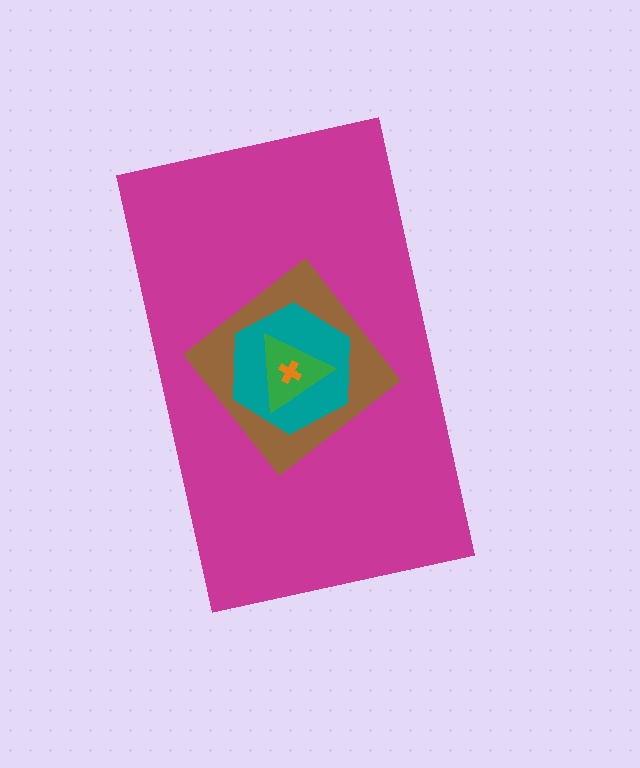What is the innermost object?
The orange cross.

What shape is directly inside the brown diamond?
The teal hexagon.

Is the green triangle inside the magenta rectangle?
Yes.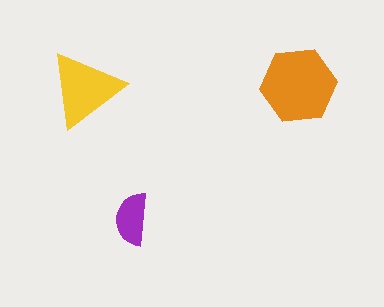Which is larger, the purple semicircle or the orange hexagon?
The orange hexagon.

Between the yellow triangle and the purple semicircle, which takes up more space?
The yellow triangle.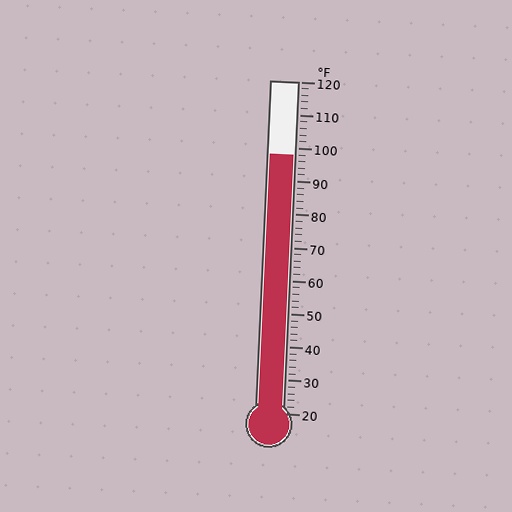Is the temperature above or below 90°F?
The temperature is above 90°F.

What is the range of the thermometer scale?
The thermometer scale ranges from 20°F to 120°F.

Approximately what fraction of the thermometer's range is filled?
The thermometer is filled to approximately 80% of its range.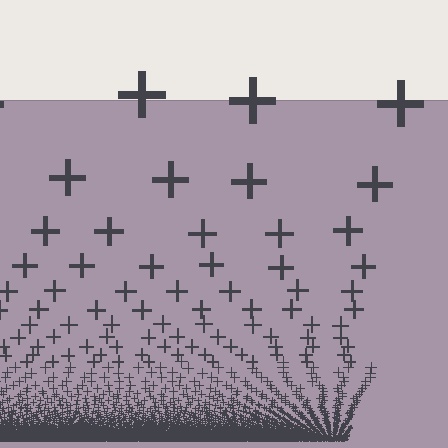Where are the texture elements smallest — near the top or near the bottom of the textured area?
Near the bottom.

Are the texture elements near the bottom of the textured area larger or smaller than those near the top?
Smaller. The gradient is inverted — elements near the bottom are smaller and denser.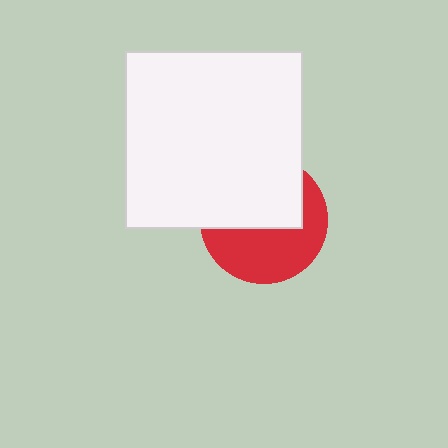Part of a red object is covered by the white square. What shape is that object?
It is a circle.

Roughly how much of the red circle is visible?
About half of it is visible (roughly 49%).